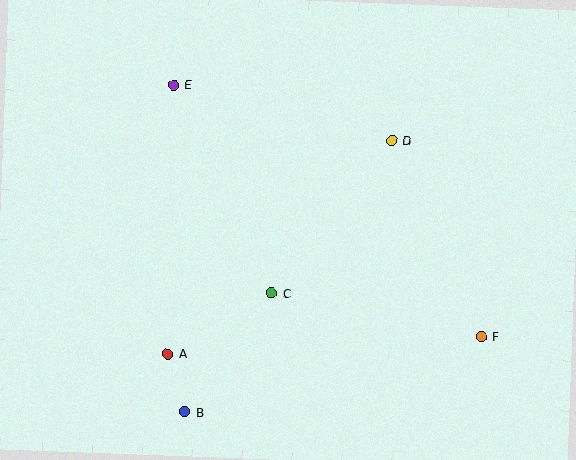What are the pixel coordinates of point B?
Point B is at (185, 412).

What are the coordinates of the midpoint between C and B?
The midpoint between C and B is at (228, 353).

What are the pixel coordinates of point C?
Point C is at (271, 293).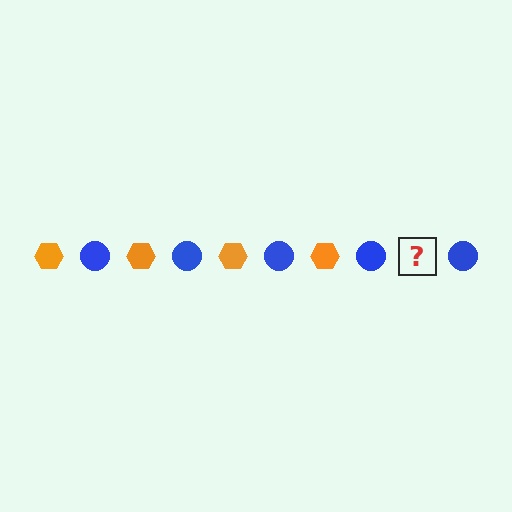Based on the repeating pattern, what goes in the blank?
The blank should be an orange hexagon.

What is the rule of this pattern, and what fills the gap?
The rule is that the pattern alternates between orange hexagon and blue circle. The gap should be filled with an orange hexagon.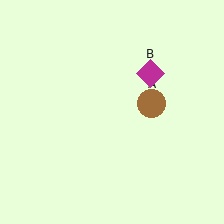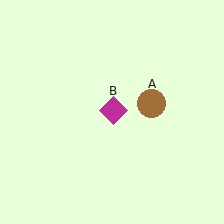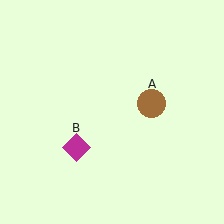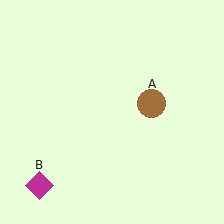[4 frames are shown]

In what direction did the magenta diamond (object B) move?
The magenta diamond (object B) moved down and to the left.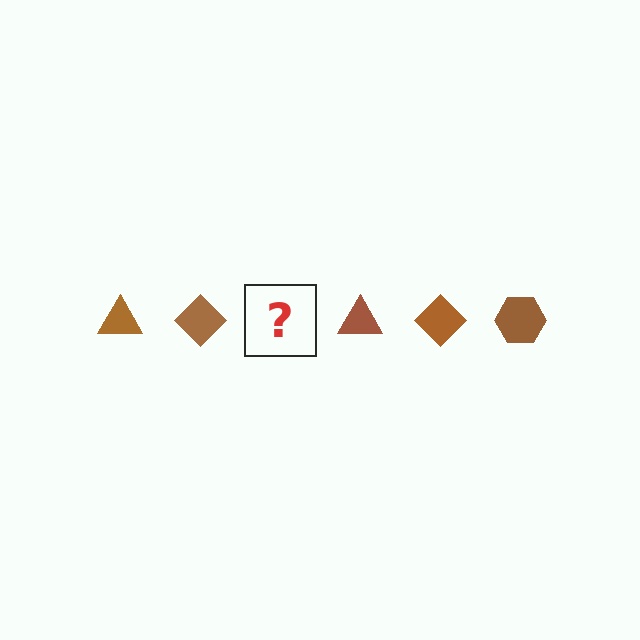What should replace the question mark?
The question mark should be replaced with a brown hexagon.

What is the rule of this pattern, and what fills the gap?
The rule is that the pattern cycles through triangle, diamond, hexagon shapes in brown. The gap should be filled with a brown hexagon.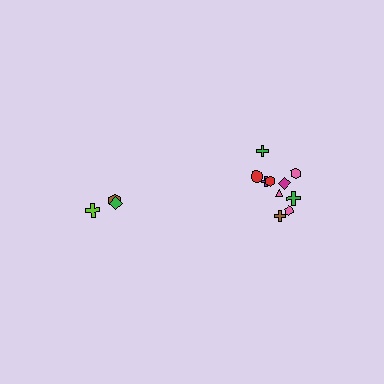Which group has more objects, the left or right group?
The right group.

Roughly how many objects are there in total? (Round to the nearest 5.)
Roughly 15 objects in total.